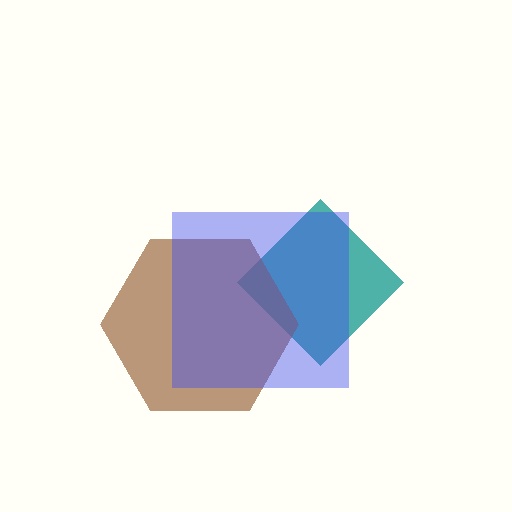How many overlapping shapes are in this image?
There are 3 overlapping shapes in the image.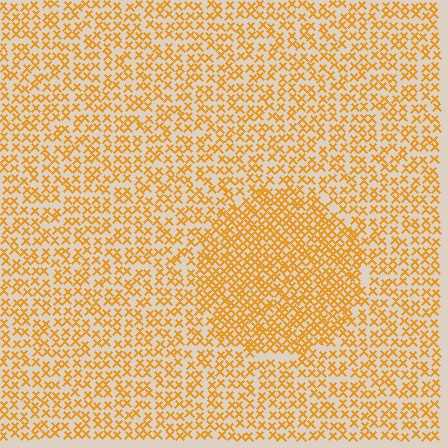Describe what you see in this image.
The image contains small orange elements arranged at two different densities. A circle-shaped region is visible where the elements are more densely packed than the surrounding area.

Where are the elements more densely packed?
The elements are more densely packed inside the circle boundary.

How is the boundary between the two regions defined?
The boundary is defined by a change in element density (approximately 1.7x ratio). All elements are the same color, size, and shape.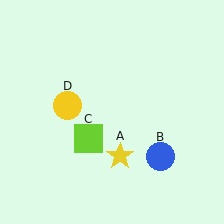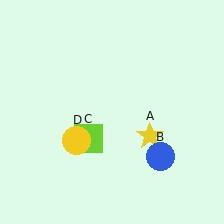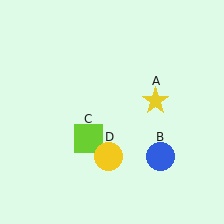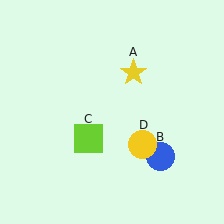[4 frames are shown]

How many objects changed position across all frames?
2 objects changed position: yellow star (object A), yellow circle (object D).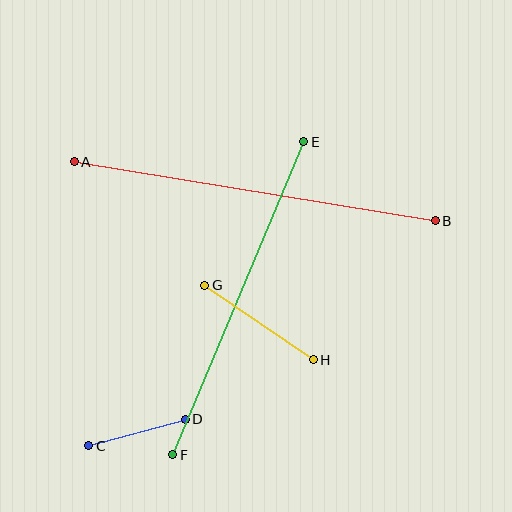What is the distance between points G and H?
The distance is approximately 132 pixels.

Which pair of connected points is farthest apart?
Points A and B are farthest apart.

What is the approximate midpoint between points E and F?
The midpoint is at approximately (238, 298) pixels.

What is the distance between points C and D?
The distance is approximately 100 pixels.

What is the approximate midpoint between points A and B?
The midpoint is at approximately (255, 191) pixels.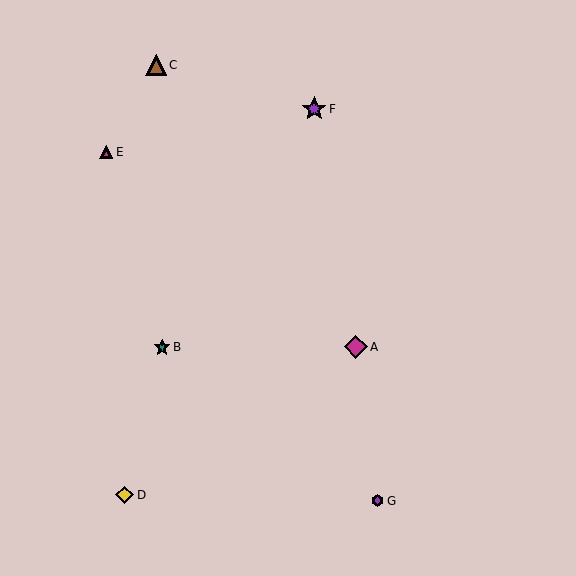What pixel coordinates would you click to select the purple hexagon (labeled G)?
Click at (377, 501) to select the purple hexagon G.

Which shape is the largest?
The purple star (labeled F) is the largest.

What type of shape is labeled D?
Shape D is a yellow diamond.